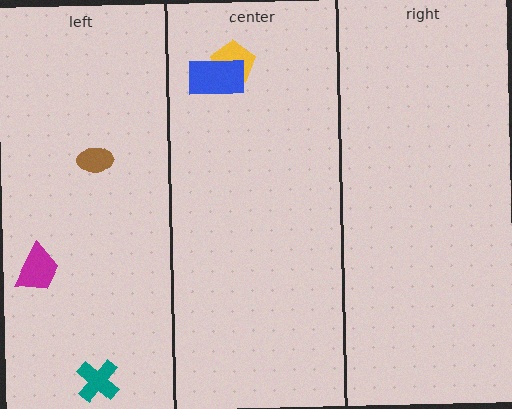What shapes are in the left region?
The magenta trapezoid, the teal cross, the brown ellipse.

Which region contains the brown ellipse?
The left region.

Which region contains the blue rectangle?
The center region.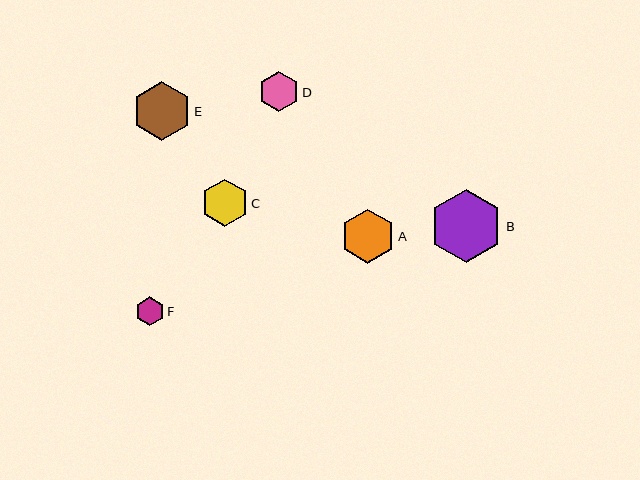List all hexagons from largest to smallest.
From largest to smallest: B, E, A, C, D, F.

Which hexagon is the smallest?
Hexagon F is the smallest with a size of approximately 29 pixels.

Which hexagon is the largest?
Hexagon B is the largest with a size of approximately 73 pixels.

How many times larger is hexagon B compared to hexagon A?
Hexagon B is approximately 1.4 times the size of hexagon A.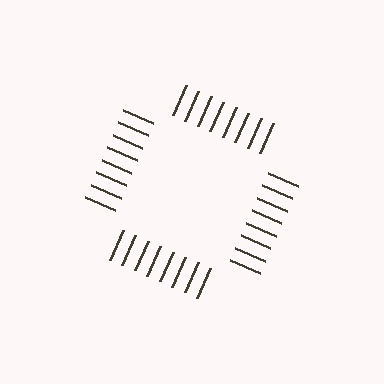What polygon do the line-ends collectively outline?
An illusory square — the line segments terminate on its edges but no continuous stroke is drawn.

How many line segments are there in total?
32 — 8 along each of the 4 edges.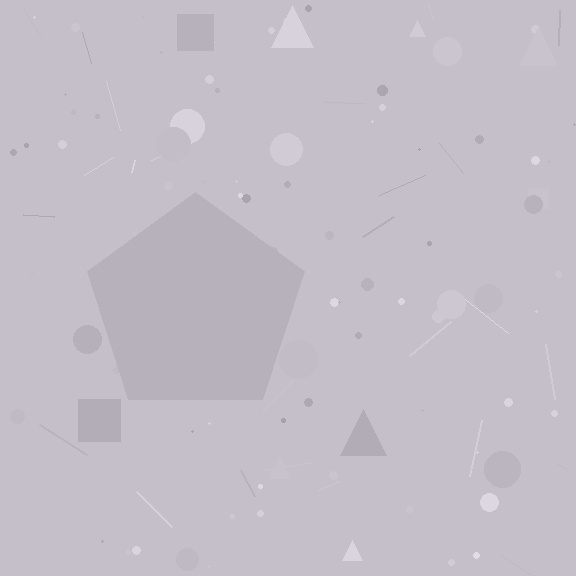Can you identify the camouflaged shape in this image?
The camouflaged shape is a pentagon.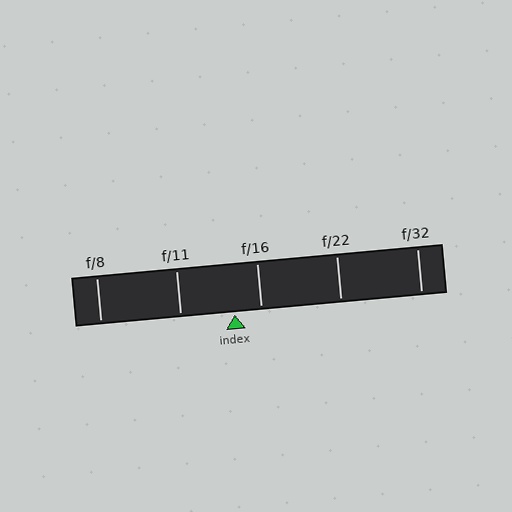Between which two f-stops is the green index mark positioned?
The index mark is between f/11 and f/16.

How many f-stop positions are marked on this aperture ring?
There are 5 f-stop positions marked.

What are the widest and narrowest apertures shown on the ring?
The widest aperture shown is f/8 and the narrowest is f/32.